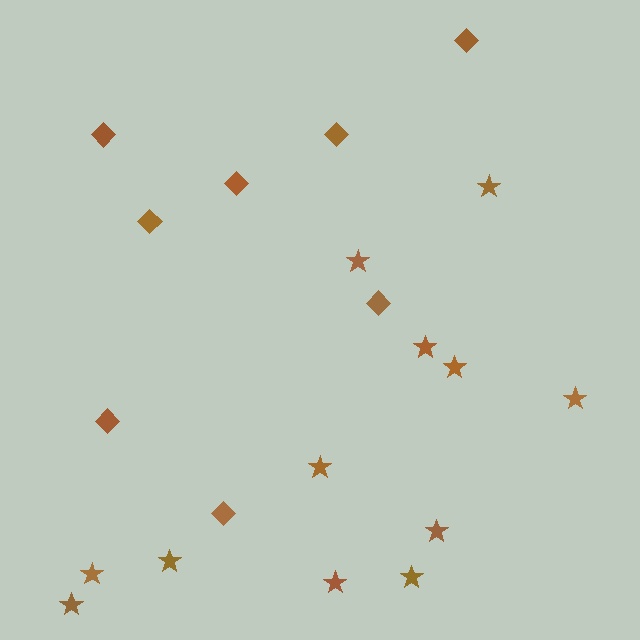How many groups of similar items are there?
There are 2 groups: one group of stars (12) and one group of diamonds (8).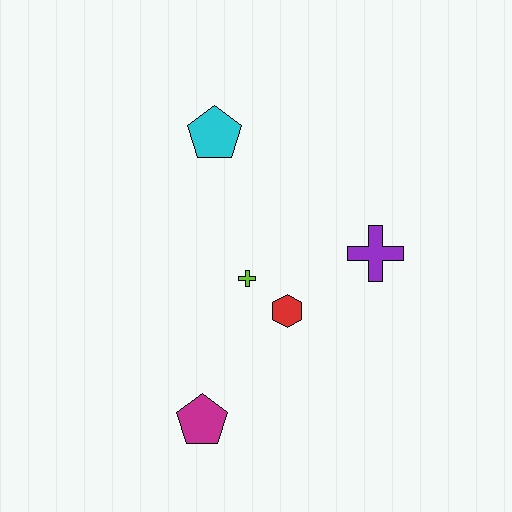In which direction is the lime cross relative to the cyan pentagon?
The lime cross is below the cyan pentagon.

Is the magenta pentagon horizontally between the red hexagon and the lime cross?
No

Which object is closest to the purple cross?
The red hexagon is closest to the purple cross.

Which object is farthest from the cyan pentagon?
The magenta pentagon is farthest from the cyan pentagon.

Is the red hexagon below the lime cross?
Yes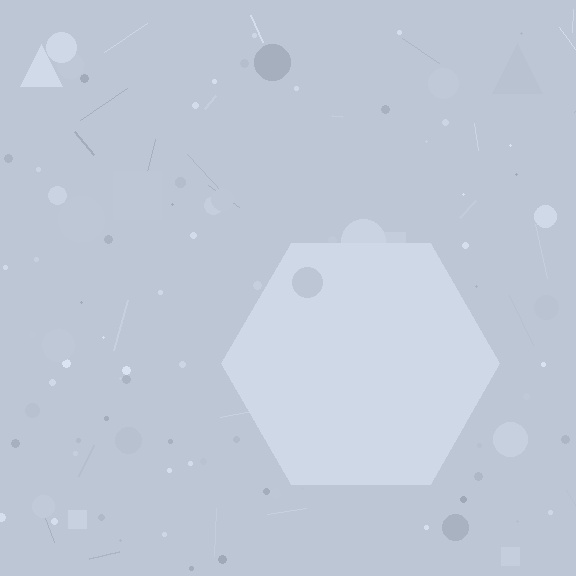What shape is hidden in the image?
A hexagon is hidden in the image.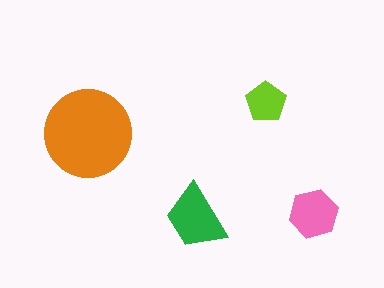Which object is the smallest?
The lime pentagon.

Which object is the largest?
The orange circle.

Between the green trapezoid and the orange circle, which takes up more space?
The orange circle.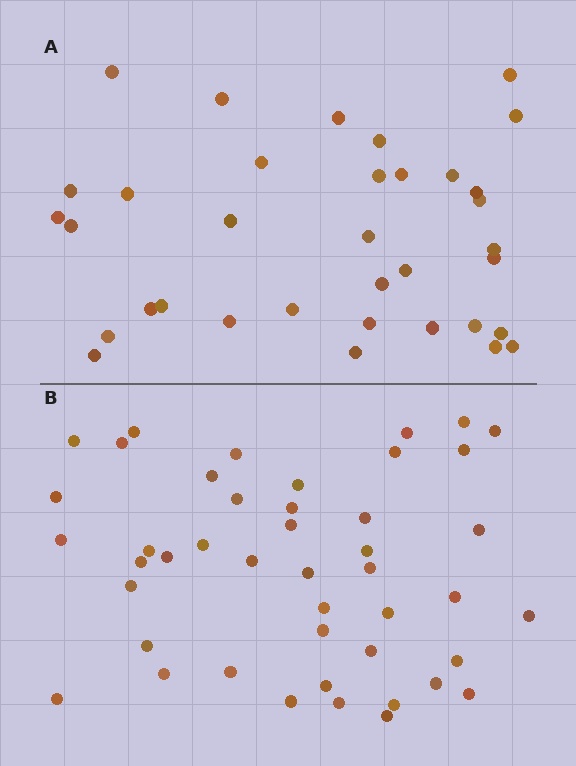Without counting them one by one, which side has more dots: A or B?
Region B (the bottom region) has more dots.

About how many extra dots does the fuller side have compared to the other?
Region B has roughly 10 or so more dots than region A.